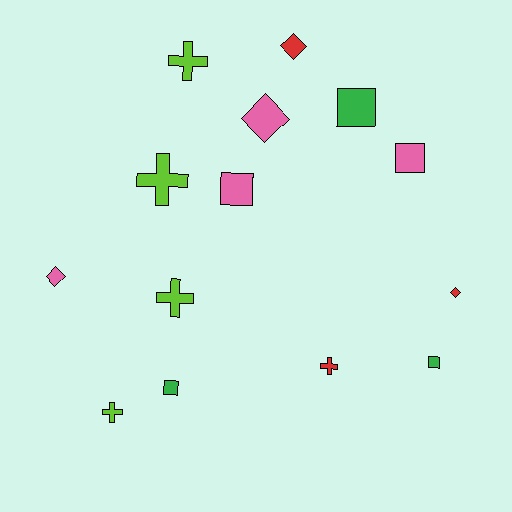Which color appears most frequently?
Lime, with 4 objects.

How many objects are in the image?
There are 14 objects.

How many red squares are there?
There are no red squares.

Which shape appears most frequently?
Square, with 5 objects.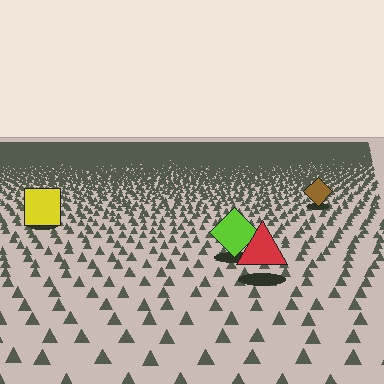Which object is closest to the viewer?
The red triangle is closest. The texture marks near it are larger and more spread out.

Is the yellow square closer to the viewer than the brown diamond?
Yes. The yellow square is closer — you can tell from the texture gradient: the ground texture is coarser near it.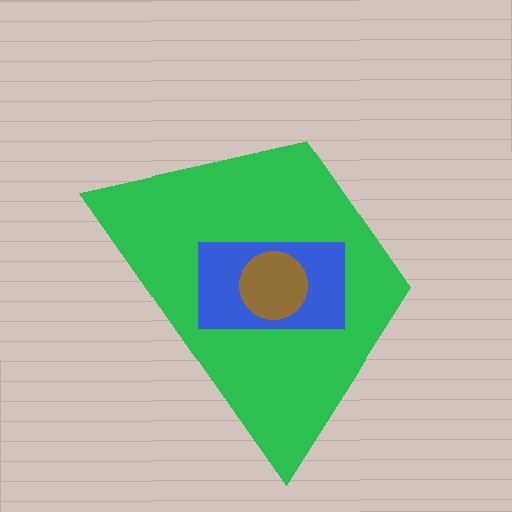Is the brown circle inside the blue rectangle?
Yes.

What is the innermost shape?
The brown circle.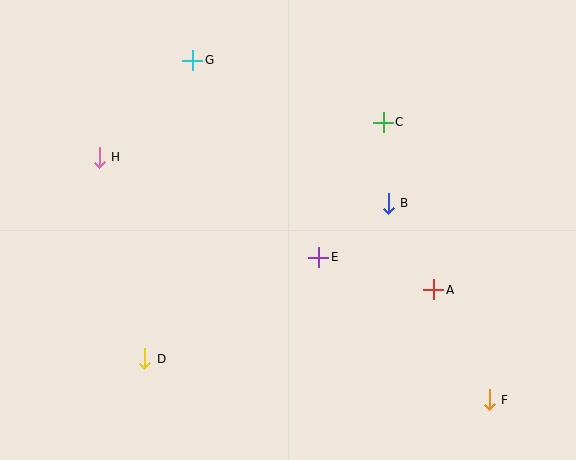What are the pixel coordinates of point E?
Point E is at (319, 257).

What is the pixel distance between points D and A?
The distance between D and A is 297 pixels.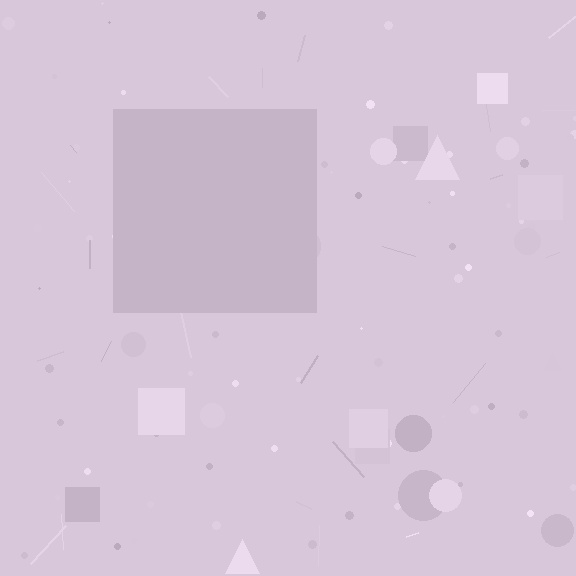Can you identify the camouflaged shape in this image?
The camouflaged shape is a square.